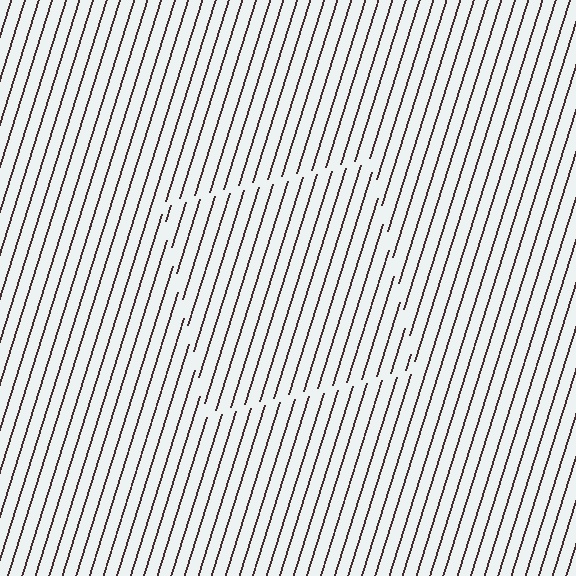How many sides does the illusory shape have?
4 sides — the line-ends trace a square.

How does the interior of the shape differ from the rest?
The interior of the shape contains the same grating, shifted by half a period — the contour is defined by the phase discontinuity where line-ends from the inner and outer gratings abut.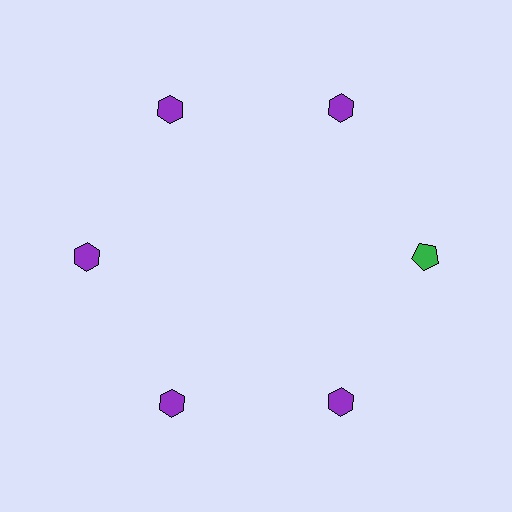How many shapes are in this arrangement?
There are 6 shapes arranged in a ring pattern.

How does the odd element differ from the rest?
It differs in both color (green instead of purple) and shape (pentagon instead of hexagon).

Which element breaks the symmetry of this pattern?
The green pentagon at roughly the 3 o'clock position breaks the symmetry. All other shapes are purple hexagons.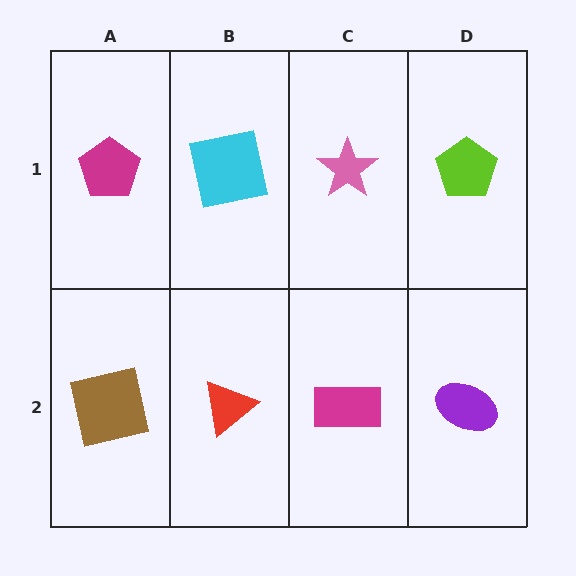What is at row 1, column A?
A magenta pentagon.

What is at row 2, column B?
A red triangle.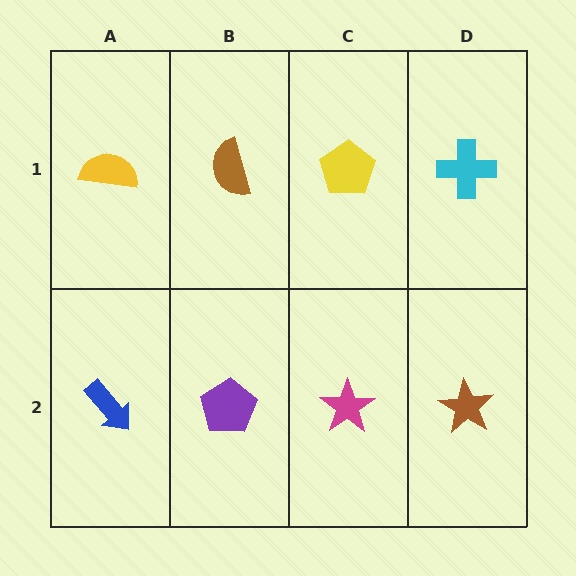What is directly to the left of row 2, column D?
A magenta star.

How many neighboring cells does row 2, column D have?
2.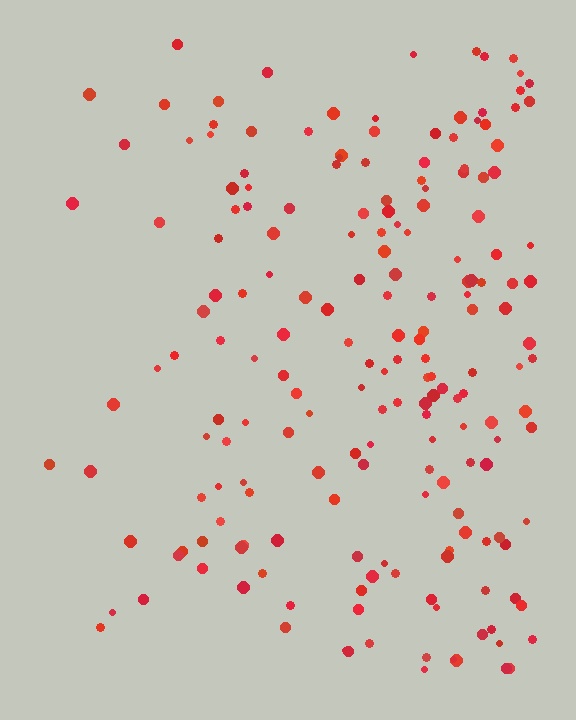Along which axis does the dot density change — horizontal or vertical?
Horizontal.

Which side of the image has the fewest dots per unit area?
The left.